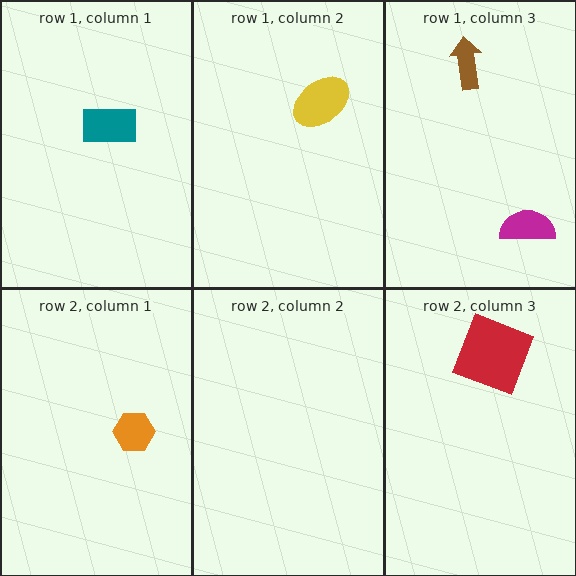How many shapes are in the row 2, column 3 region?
1.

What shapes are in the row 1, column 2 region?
The yellow ellipse.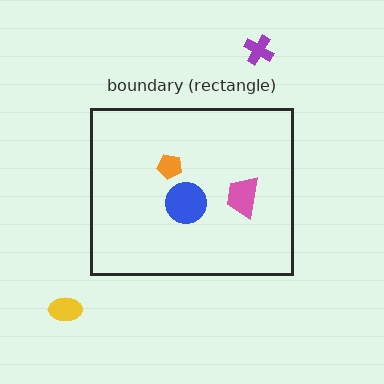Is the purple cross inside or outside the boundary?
Outside.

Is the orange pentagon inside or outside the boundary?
Inside.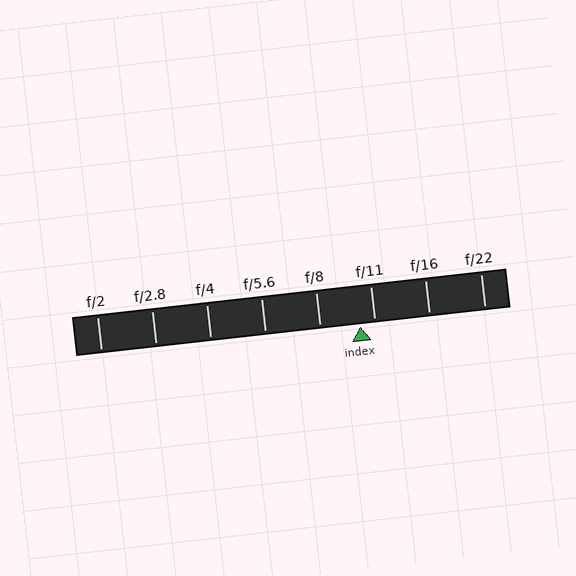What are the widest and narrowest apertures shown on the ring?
The widest aperture shown is f/2 and the narrowest is f/22.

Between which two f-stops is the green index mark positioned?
The index mark is between f/8 and f/11.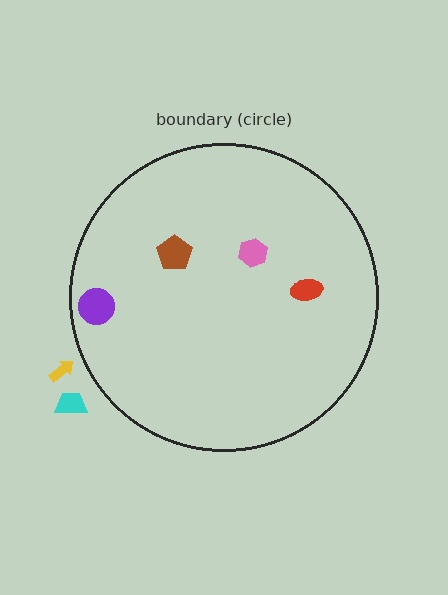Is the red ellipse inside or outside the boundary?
Inside.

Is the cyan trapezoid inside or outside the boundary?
Outside.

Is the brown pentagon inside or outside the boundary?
Inside.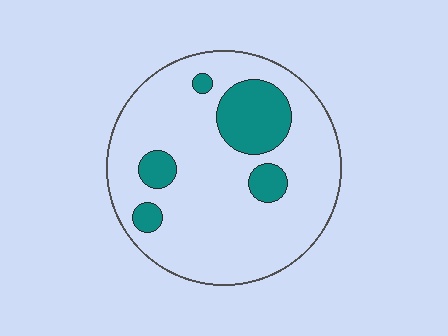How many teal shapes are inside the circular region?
5.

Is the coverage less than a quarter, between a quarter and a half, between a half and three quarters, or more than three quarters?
Less than a quarter.